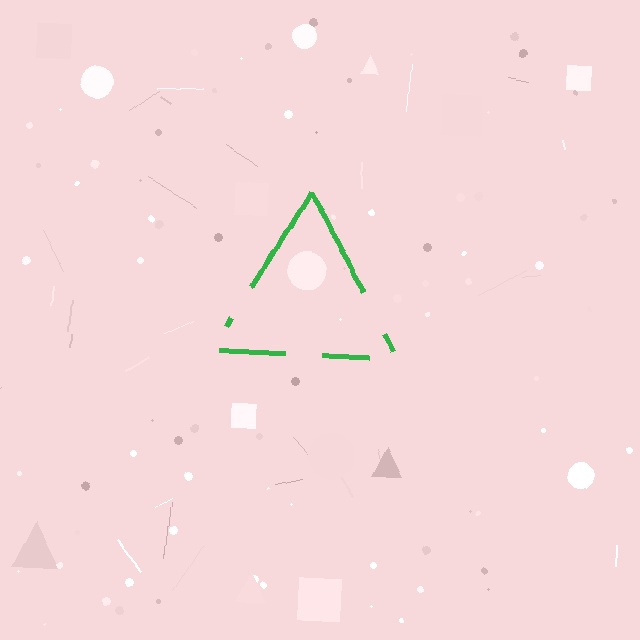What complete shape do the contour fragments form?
The contour fragments form a triangle.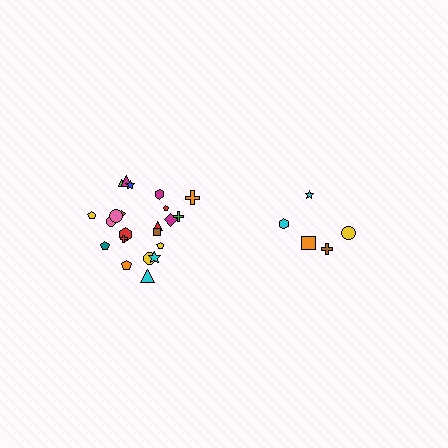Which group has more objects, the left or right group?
The left group.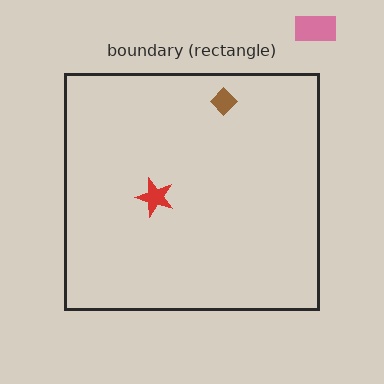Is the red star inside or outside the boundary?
Inside.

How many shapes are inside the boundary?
2 inside, 1 outside.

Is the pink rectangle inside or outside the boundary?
Outside.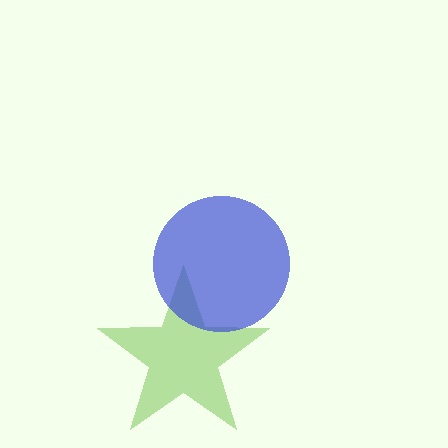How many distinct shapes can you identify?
There are 2 distinct shapes: a lime star, a blue circle.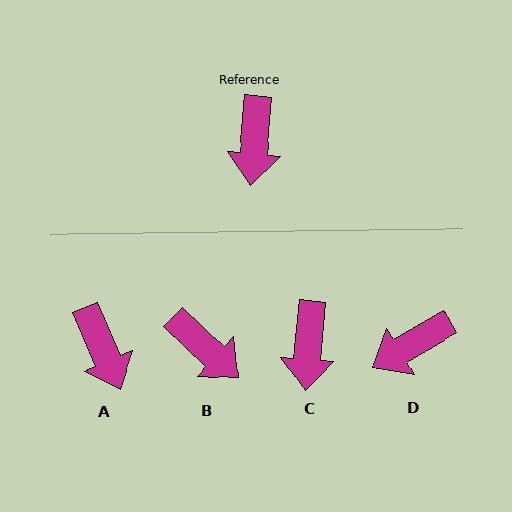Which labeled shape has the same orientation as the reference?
C.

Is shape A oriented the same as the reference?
No, it is off by about 28 degrees.